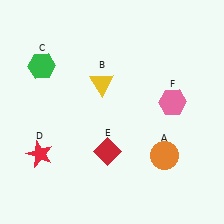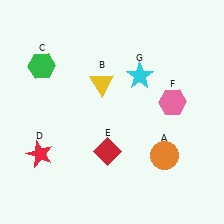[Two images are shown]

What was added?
A cyan star (G) was added in Image 2.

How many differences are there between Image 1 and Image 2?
There is 1 difference between the two images.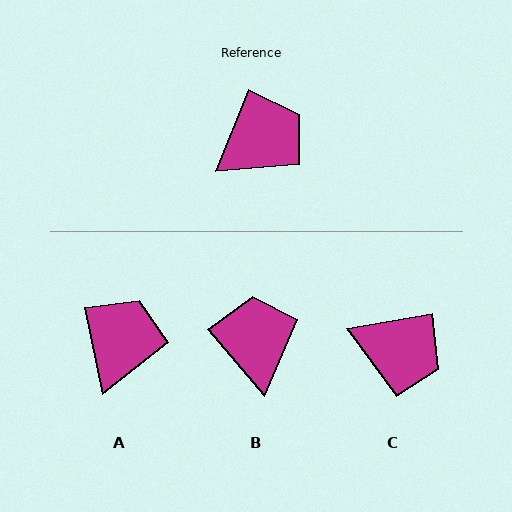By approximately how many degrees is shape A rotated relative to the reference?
Approximately 34 degrees counter-clockwise.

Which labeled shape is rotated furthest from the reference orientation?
B, about 62 degrees away.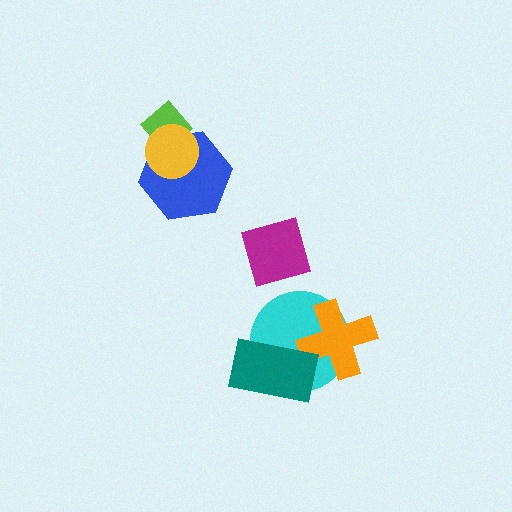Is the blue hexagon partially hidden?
Yes, it is partially covered by another shape.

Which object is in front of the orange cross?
The teal rectangle is in front of the orange cross.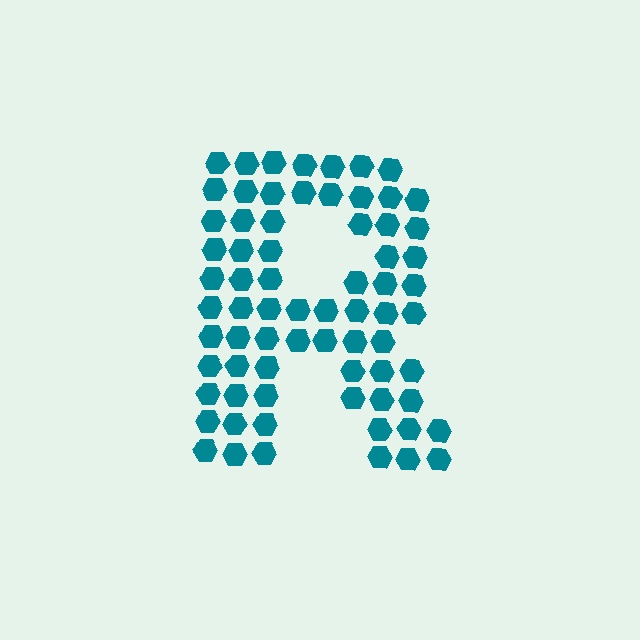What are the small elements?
The small elements are hexagons.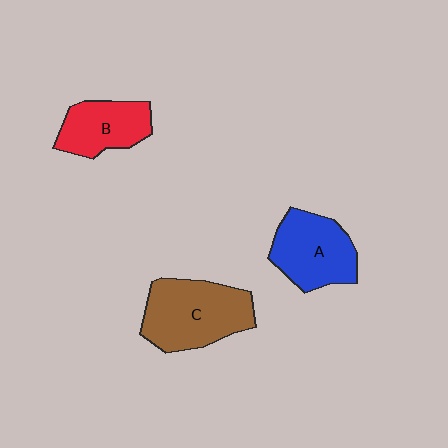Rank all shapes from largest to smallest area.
From largest to smallest: C (brown), A (blue), B (red).